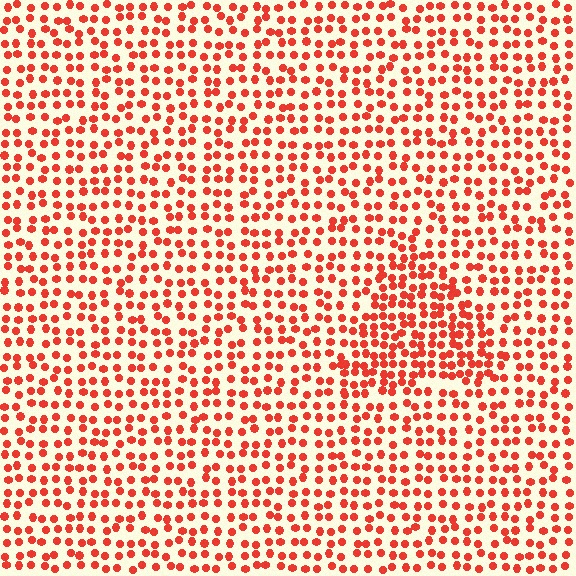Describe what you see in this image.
The image contains small red elements arranged at two different densities. A triangle-shaped region is visible where the elements are more densely packed than the surrounding area.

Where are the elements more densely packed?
The elements are more densely packed inside the triangle boundary.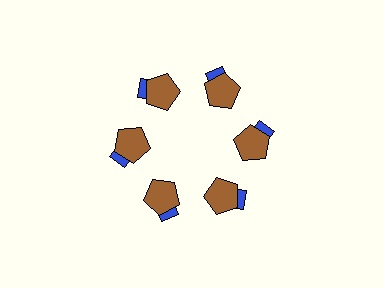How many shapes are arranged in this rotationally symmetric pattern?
There are 12 shapes, arranged in 6 groups of 2.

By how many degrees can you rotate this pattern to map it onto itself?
The pattern maps onto itself every 60 degrees of rotation.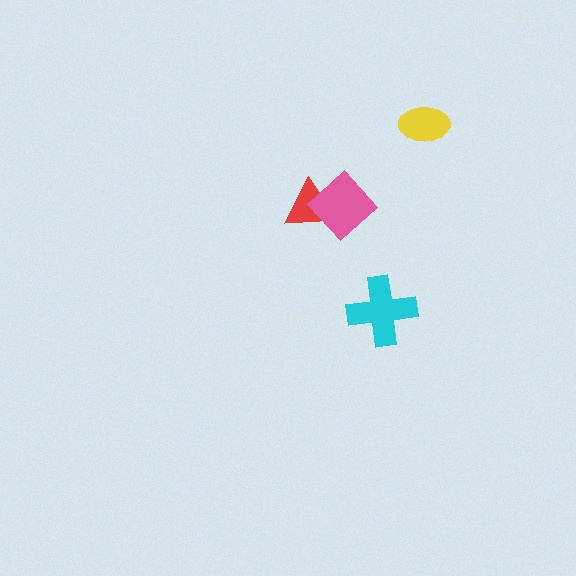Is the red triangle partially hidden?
Yes, it is partially covered by another shape.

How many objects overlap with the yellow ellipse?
0 objects overlap with the yellow ellipse.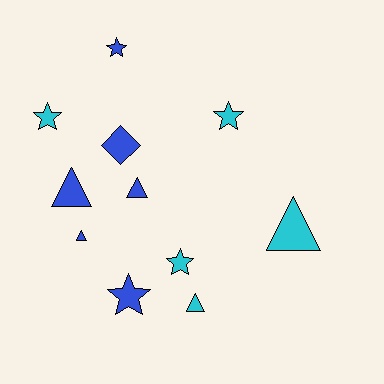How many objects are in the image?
There are 11 objects.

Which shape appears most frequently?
Star, with 5 objects.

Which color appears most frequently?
Blue, with 6 objects.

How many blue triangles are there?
There are 3 blue triangles.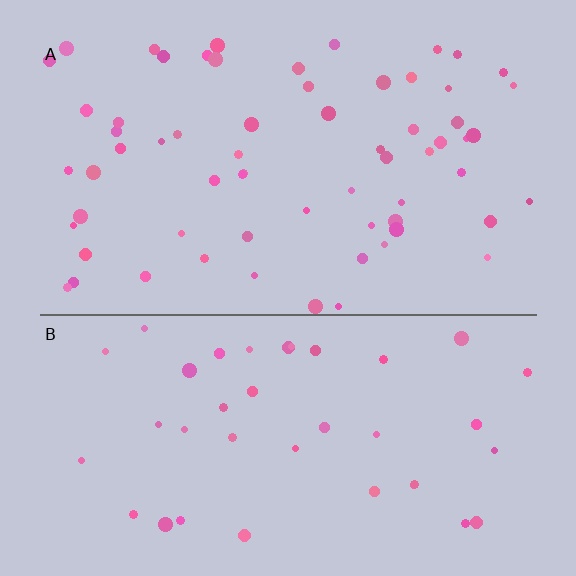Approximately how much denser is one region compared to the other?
Approximately 1.6× — region A over region B.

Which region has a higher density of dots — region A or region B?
A (the top).